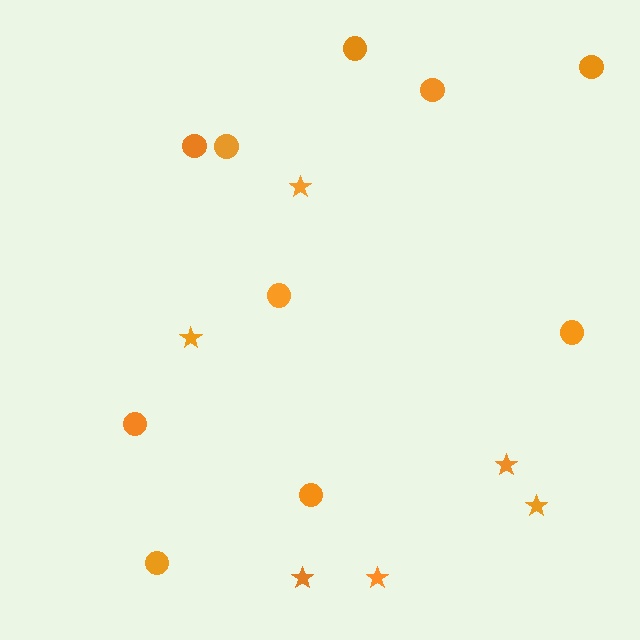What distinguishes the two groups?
There are 2 groups: one group of circles (10) and one group of stars (6).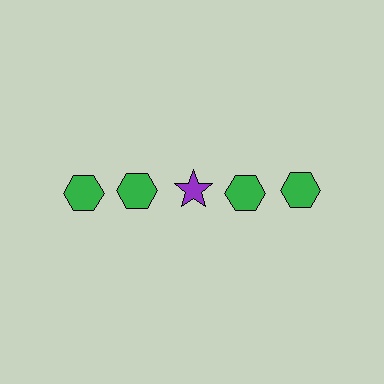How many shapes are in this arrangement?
There are 5 shapes arranged in a grid pattern.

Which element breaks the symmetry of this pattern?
The purple star in the top row, center column breaks the symmetry. All other shapes are green hexagons.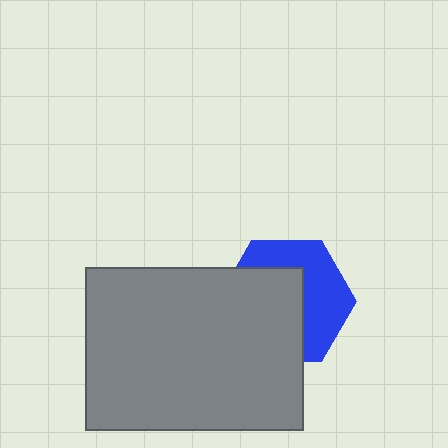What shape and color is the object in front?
The object in front is a gray rectangle.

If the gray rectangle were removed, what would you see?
You would see the complete blue hexagon.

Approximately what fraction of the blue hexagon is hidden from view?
Roughly 53% of the blue hexagon is hidden behind the gray rectangle.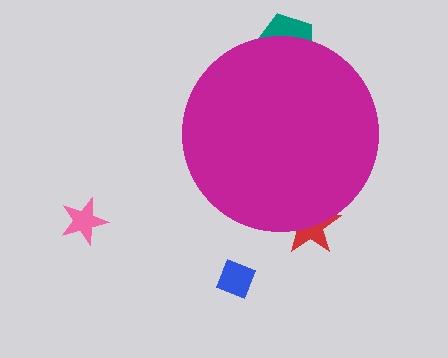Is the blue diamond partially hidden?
No, the blue diamond is fully visible.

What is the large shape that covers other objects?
A magenta circle.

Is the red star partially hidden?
Yes, the red star is partially hidden behind the magenta circle.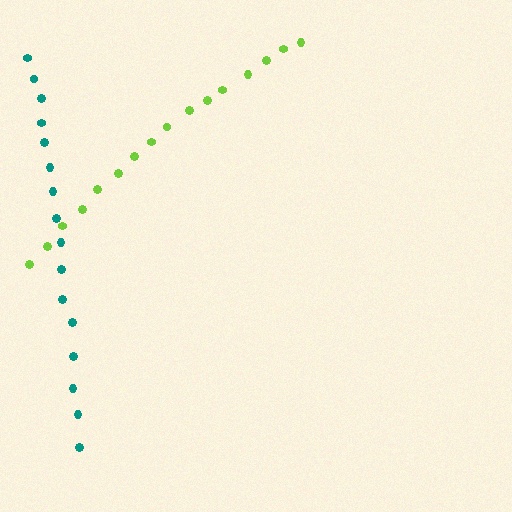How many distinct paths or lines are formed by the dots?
There are 2 distinct paths.